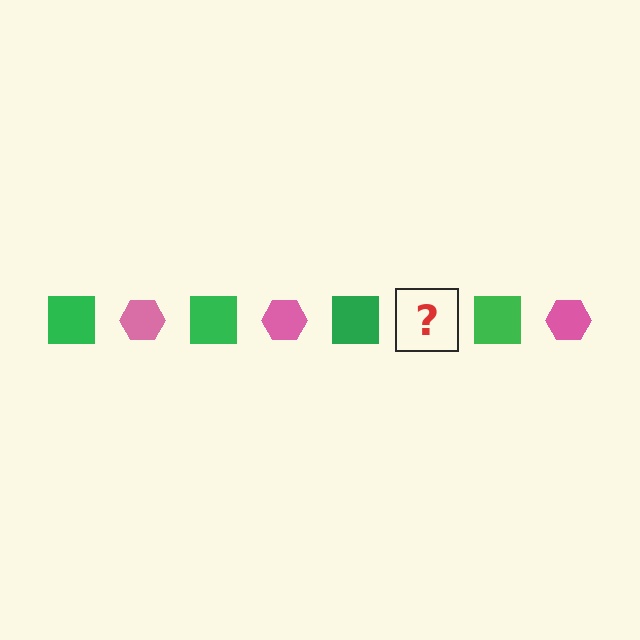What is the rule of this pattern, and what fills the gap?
The rule is that the pattern alternates between green square and pink hexagon. The gap should be filled with a pink hexagon.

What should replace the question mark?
The question mark should be replaced with a pink hexagon.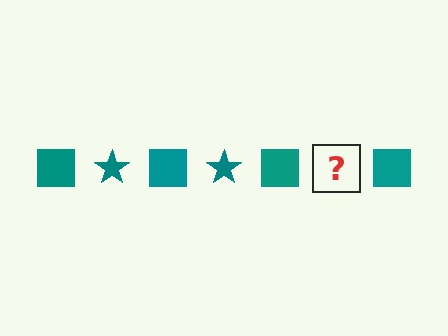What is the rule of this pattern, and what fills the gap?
The rule is that the pattern cycles through square, star shapes in teal. The gap should be filled with a teal star.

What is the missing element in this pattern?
The missing element is a teal star.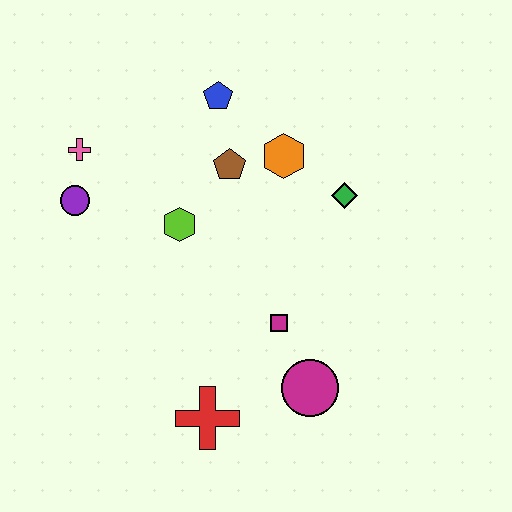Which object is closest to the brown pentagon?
The orange hexagon is closest to the brown pentagon.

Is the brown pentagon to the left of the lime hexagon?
No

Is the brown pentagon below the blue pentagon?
Yes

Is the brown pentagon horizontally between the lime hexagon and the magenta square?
Yes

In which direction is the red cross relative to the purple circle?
The red cross is below the purple circle.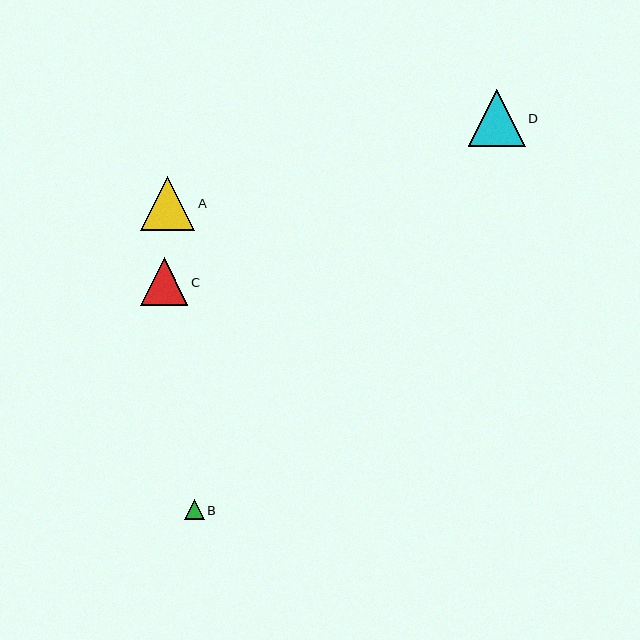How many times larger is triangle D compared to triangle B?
Triangle D is approximately 2.9 times the size of triangle B.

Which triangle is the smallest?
Triangle B is the smallest with a size of approximately 20 pixels.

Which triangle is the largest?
Triangle D is the largest with a size of approximately 57 pixels.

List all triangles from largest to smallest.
From largest to smallest: D, A, C, B.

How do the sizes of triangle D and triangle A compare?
Triangle D and triangle A are approximately the same size.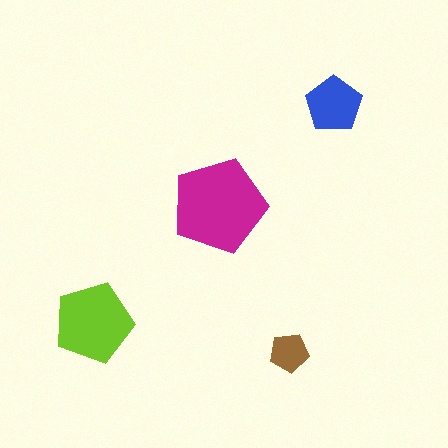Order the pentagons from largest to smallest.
the magenta one, the lime one, the blue one, the brown one.